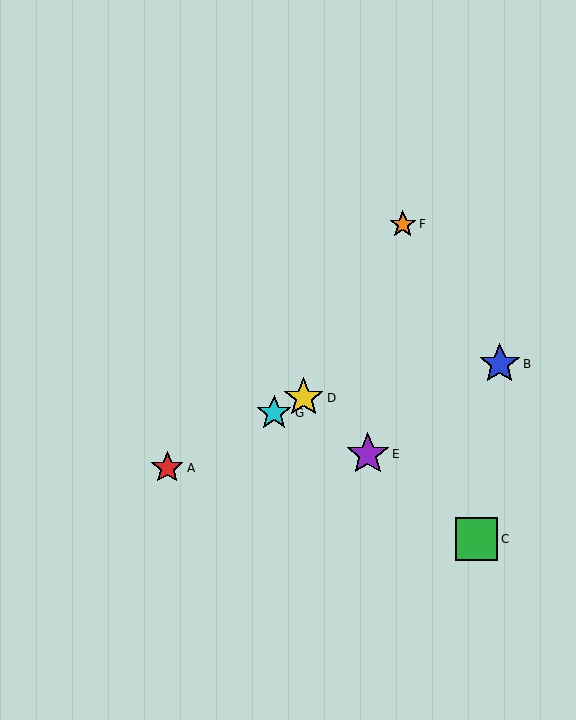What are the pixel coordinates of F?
Object F is at (403, 224).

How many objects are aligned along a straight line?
3 objects (A, D, G) are aligned along a straight line.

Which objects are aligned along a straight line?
Objects A, D, G are aligned along a straight line.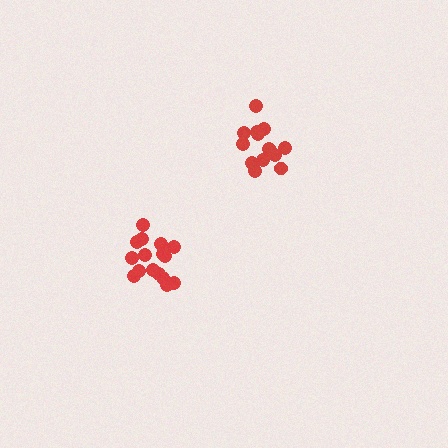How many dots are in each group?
Group 1: 16 dots, Group 2: 14 dots (30 total).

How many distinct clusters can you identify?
There are 2 distinct clusters.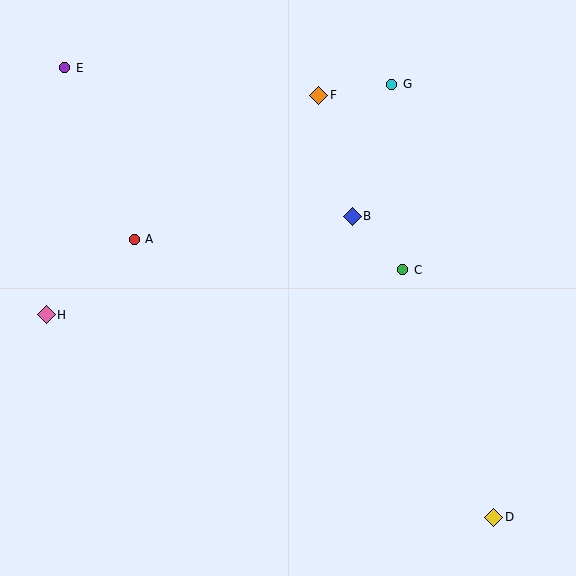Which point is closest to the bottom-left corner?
Point H is closest to the bottom-left corner.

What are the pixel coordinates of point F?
Point F is at (319, 95).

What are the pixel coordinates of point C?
Point C is at (403, 270).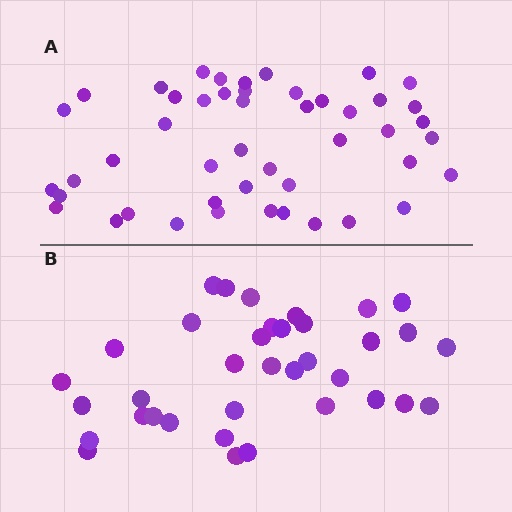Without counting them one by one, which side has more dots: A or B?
Region A (the top region) has more dots.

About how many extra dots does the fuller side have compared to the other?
Region A has roughly 12 or so more dots than region B.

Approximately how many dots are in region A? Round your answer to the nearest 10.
About 50 dots. (The exact count is 47, which rounds to 50.)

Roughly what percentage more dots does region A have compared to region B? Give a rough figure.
About 30% more.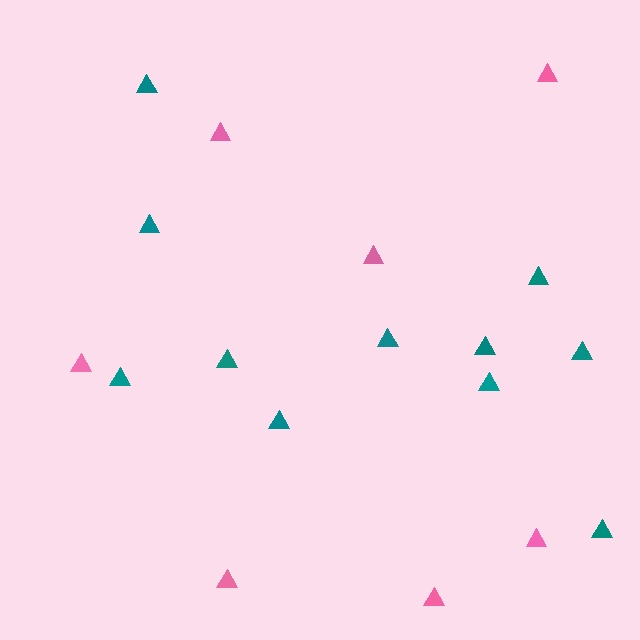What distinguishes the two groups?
There are 2 groups: one group of teal triangles (11) and one group of pink triangles (7).